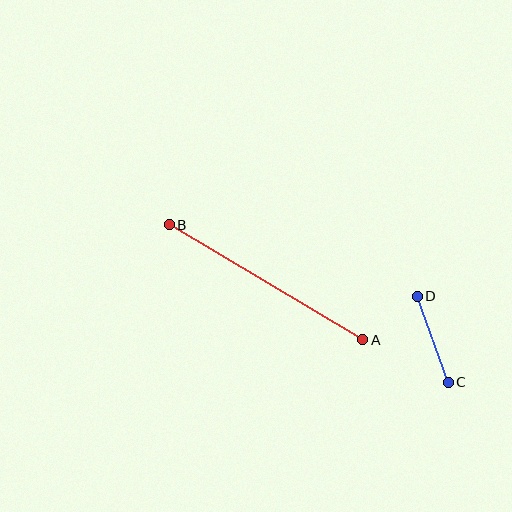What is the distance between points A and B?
The distance is approximately 225 pixels.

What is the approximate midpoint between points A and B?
The midpoint is at approximately (266, 282) pixels.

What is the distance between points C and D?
The distance is approximately 91 pixels.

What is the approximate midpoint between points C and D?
The midpoint is at approximately (433, 339) pixels.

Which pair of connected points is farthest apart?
Points A and B are farthest apart.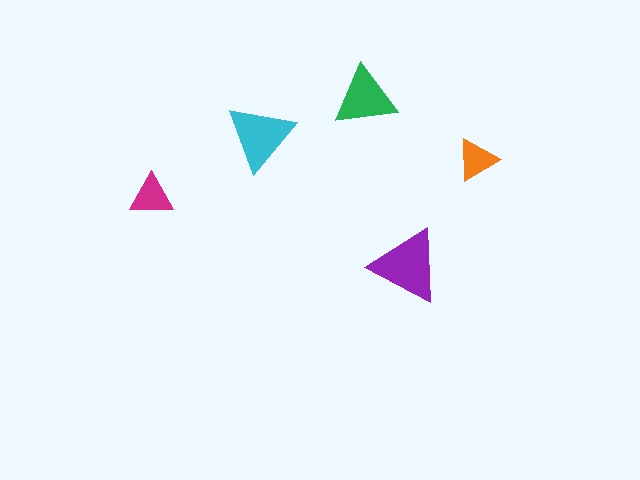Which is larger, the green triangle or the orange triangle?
The green one.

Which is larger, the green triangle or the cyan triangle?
The cyan one.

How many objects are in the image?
There are 5 objects in the image.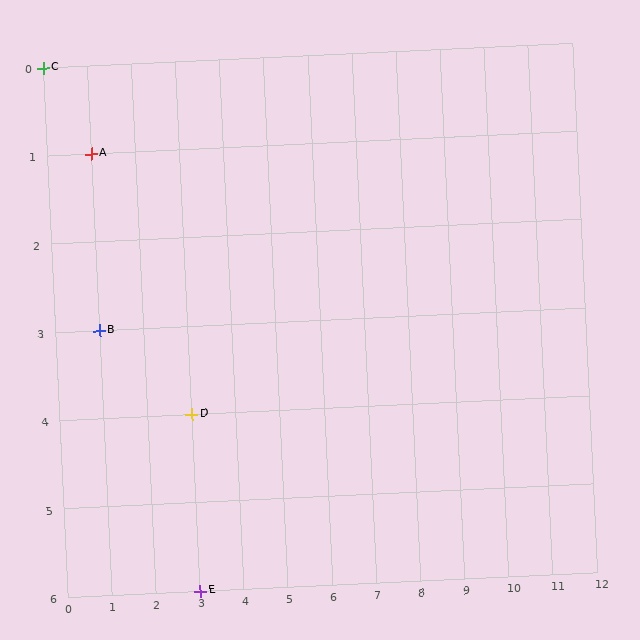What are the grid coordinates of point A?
Point A is at grid coordinates (1, 1).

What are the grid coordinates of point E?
Point E is at grid coordinates (3, 6).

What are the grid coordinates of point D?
Point D is at grid coordinates (3, 4).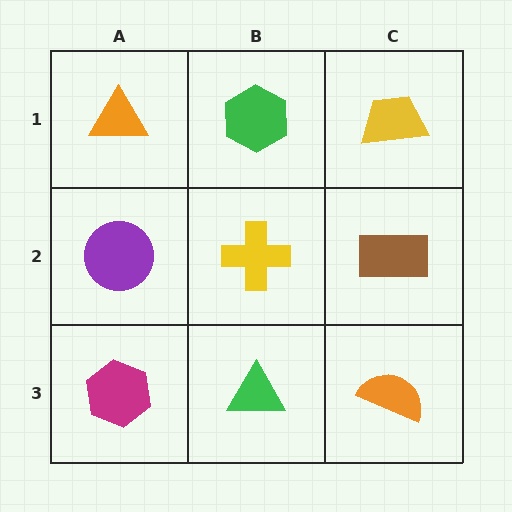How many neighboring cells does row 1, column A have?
2.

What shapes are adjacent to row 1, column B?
A yellow cross (row 2, column B), an orange triangle (row 1, column A), a yellow trapezoid (row 1, column C).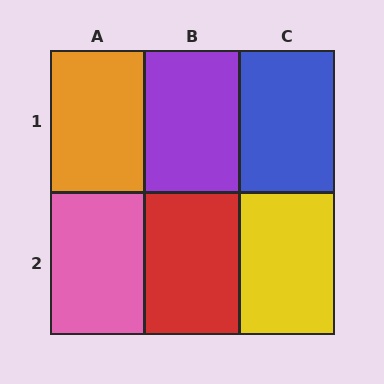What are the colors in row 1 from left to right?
Orange, purple, blue.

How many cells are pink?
1 cell is pink.